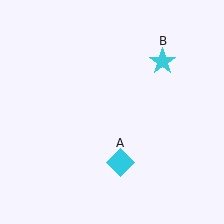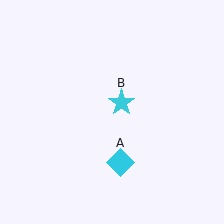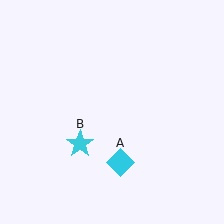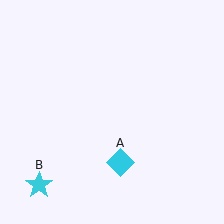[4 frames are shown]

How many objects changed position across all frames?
1 object changed position: cyan star (object B).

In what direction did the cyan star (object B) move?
The cyan star (object B) moved down and to the left.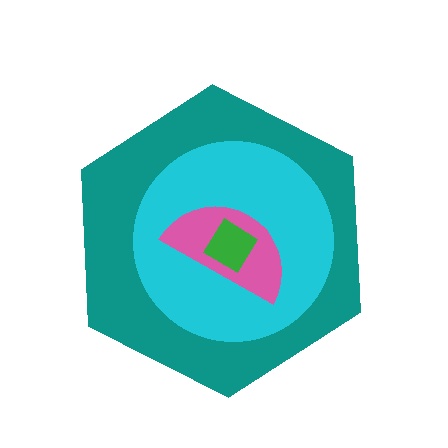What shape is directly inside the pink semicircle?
The green diamond.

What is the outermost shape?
The teal hexagon.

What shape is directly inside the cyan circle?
The pink semicircle.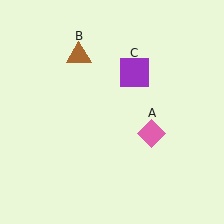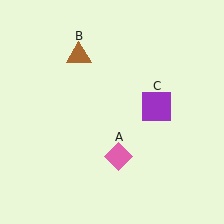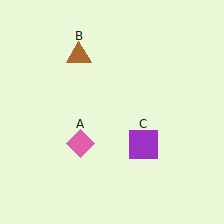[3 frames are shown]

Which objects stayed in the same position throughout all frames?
Brown triangle (object B) remained stationary.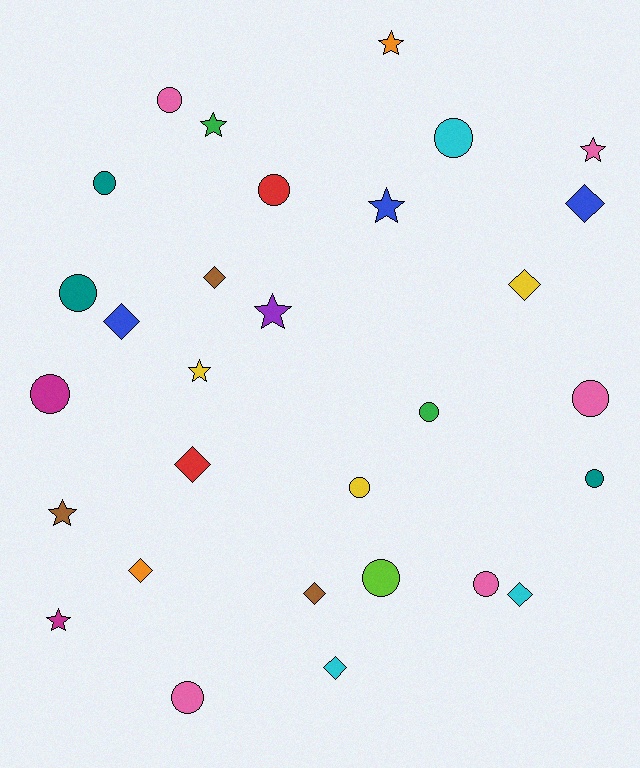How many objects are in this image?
There are 30 objects.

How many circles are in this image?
There are 13 circles.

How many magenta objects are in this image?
There are 2 magenta objects.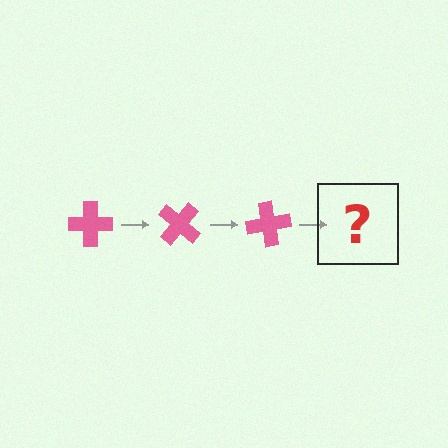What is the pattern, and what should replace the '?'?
The pattern is that the cross rotates 40 degrees each step. The '?' should be a pink cross rotated 120 degrees.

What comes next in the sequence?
The next element should be a pink cross rotated 120 degrees.